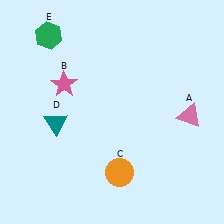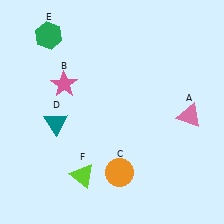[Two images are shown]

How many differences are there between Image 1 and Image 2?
There is 1 difference between the two images.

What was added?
A lime triangle (F) was added in Image 2.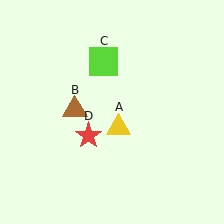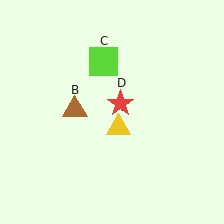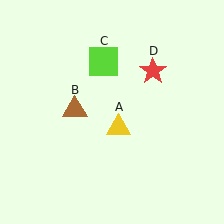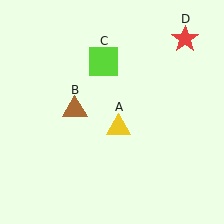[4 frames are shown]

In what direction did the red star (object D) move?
The red star (object D) moved up and to the right.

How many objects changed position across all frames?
1 object changed position: red star (object D).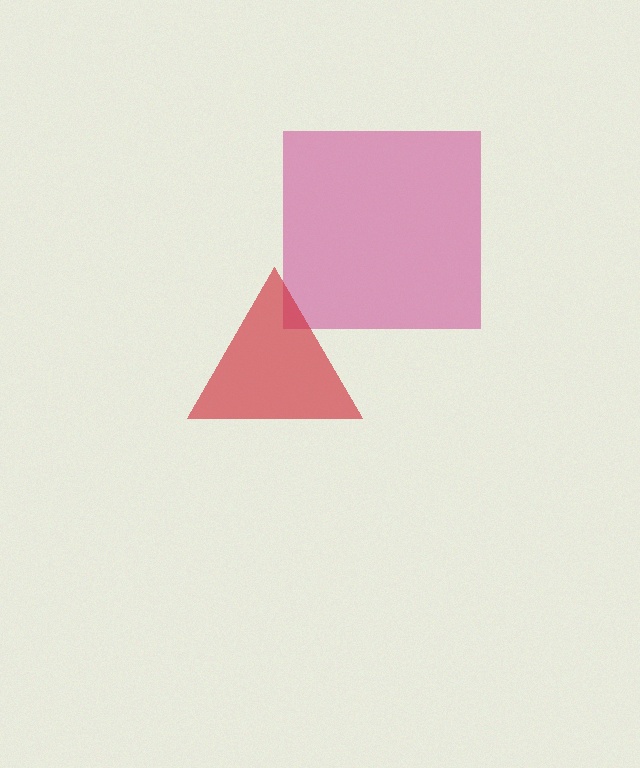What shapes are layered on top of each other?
The layered shapes are: a magenta square, a red triangle.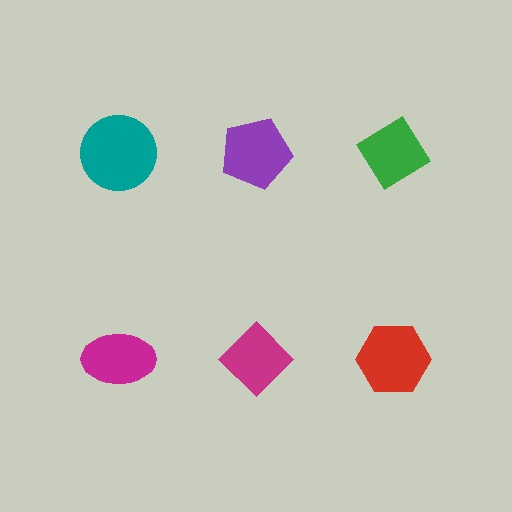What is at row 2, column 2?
A magenta diamond.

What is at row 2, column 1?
A magenta ellipse.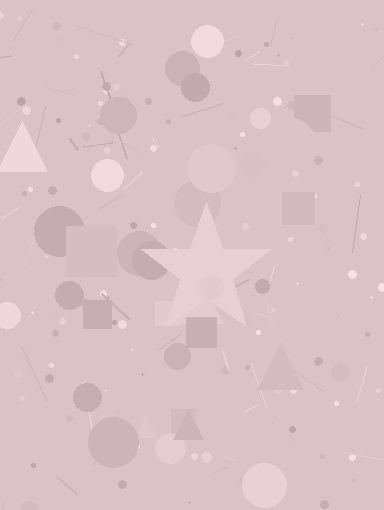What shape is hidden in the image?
A star is hidden in the image.